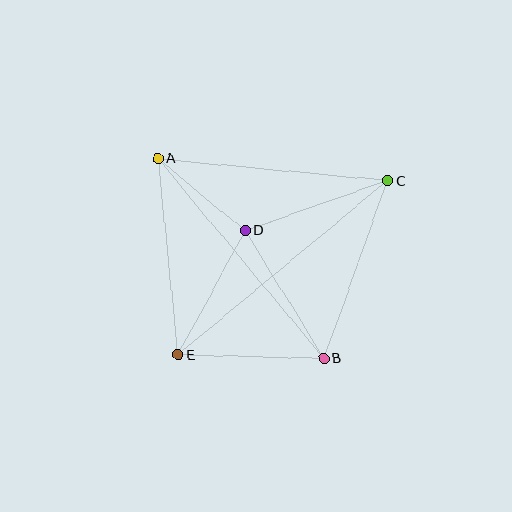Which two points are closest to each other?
Points A and D are closest to each other.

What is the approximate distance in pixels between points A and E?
The distance between A and E is approximately 197 pixels.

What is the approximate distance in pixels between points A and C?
The distance between A and C is approximately 231 pixels.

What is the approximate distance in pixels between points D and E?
The distance between D and E is approximately 141 pixels.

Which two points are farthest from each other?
Points C and E are farthest from each other.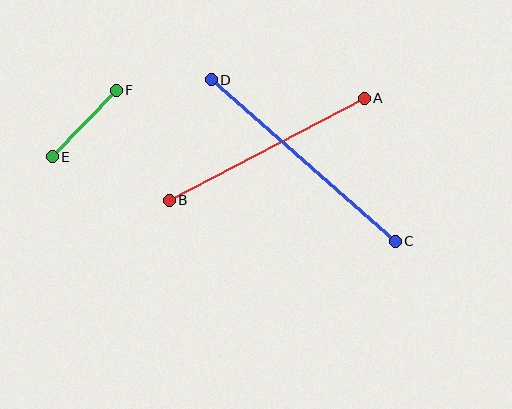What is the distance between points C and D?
The distance is approximately 245 pixels.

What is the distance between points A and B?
The distance is approximately 220 pixels.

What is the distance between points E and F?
The distance is approximately 92 pixels.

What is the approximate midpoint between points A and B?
The midpoint is at approximately (267, 149) pixels.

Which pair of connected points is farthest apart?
Points C and D are farthest apart.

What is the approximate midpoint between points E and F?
The midpoint is at approximately (84, 124) pixels.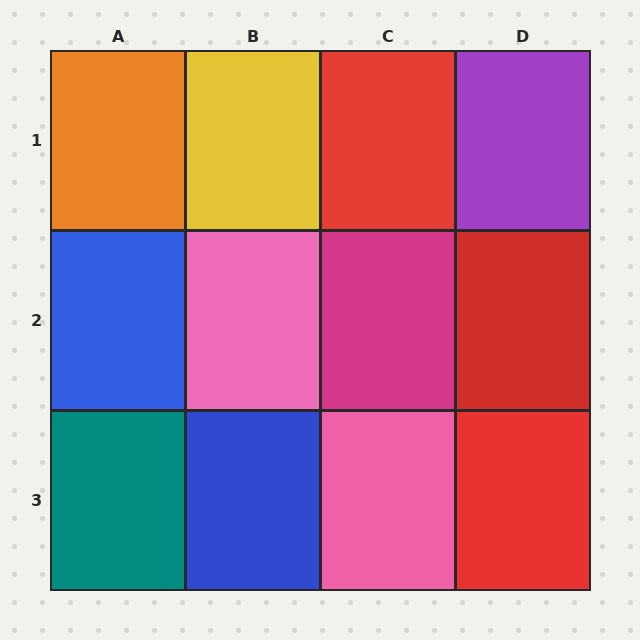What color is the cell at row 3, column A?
Teal.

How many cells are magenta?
1 cell is magenta.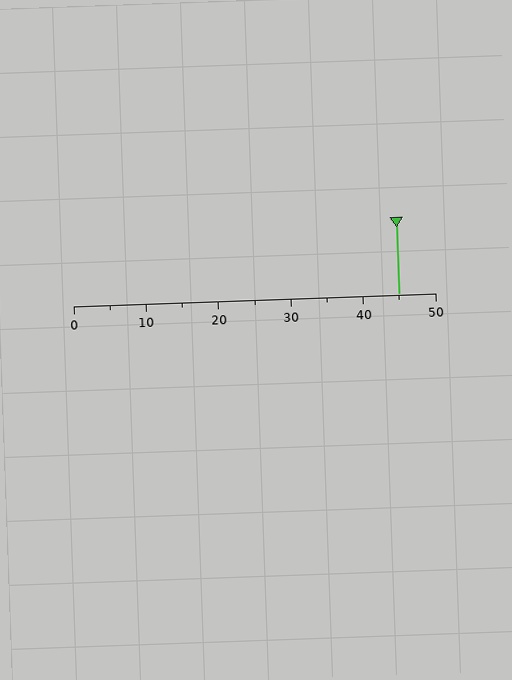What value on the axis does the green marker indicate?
The marker indicates approximately 45.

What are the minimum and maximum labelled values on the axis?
The axis runs from 0 to 50.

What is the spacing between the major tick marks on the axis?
The major ticks are spaced 10 apart.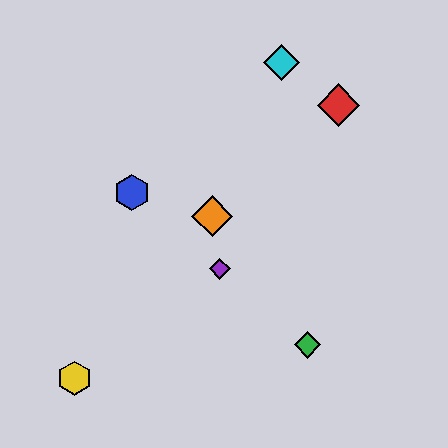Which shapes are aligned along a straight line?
The blue hexagon, the green diamond, the purple diamond are aligned along a straight line.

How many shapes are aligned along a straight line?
3 shapes (the blue hexagon, the green diamond, the purple diamond) are aligned along a straight line.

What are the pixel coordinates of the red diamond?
The red diamond is at (339, 105).